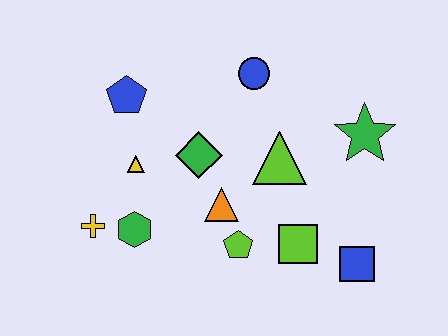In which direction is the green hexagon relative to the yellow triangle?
The green hexagon is below the yellow triangle.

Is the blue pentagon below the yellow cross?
No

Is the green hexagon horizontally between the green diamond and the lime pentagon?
No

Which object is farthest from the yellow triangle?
The blue square is farthest from the yellow triangle.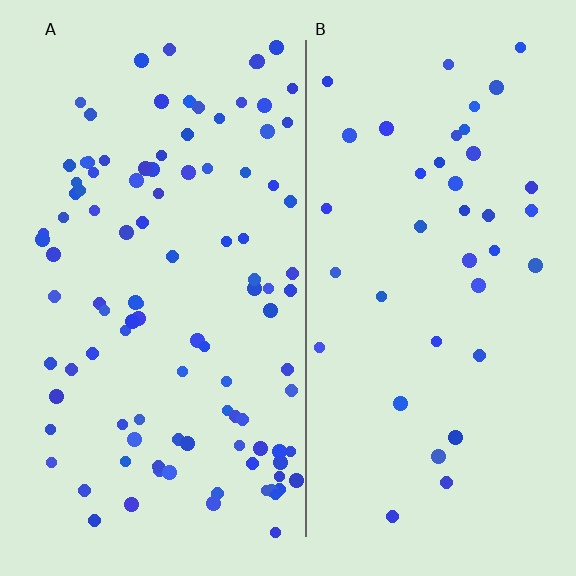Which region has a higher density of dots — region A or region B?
A (the left).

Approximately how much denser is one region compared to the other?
Approximately 2.6× — region A over region B.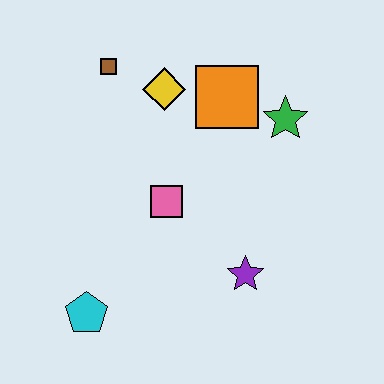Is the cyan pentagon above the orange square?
No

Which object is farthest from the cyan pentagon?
The green star is farthest from the cyan pentagon.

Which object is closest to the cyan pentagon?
The pink square is closest to the cyan pentagon.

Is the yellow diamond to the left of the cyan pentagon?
No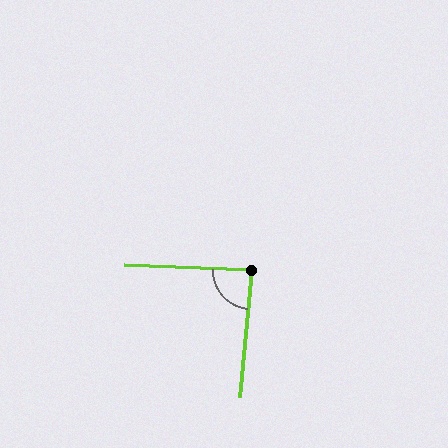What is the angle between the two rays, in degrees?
Approximately 86 degrees.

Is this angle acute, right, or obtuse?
It is approximately a right angle.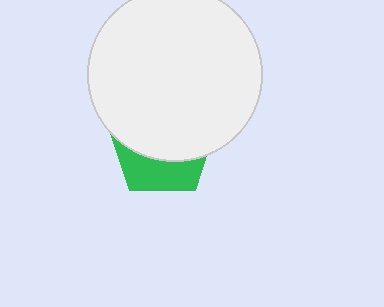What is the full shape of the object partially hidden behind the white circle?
The partially hidden object is a green pentagon.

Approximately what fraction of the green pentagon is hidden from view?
Roughly 64% of the green pentagon is hidden behind the white circle.